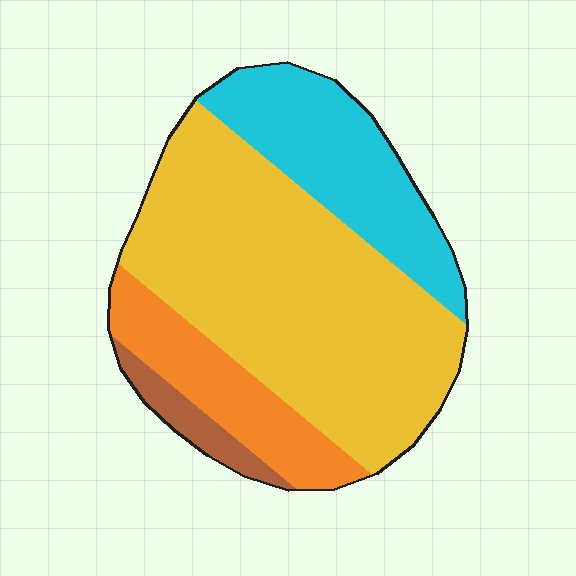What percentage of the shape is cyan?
Cyan takes up about one quarter (1/4) of the shape.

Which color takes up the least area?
Brown, at roughly 5%.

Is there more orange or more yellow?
Yellow.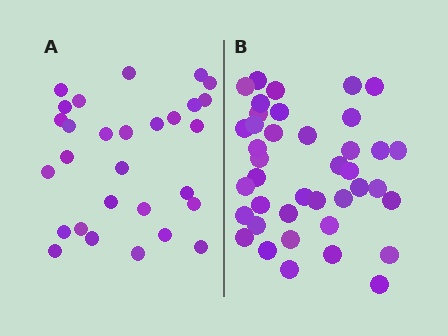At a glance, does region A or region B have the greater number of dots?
Region B (the right region) has more dots.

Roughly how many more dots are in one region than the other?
Region B has roughly 12 or so more dots than region A.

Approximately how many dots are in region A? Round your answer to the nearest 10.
About 30 dots. (The exact count is 29, which rounds to 30.)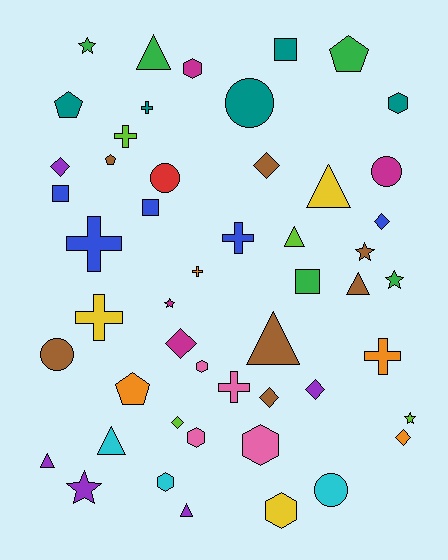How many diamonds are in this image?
There are 8 diamonds.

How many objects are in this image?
There are 50 objects.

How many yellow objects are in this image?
There are 3 yellow objects.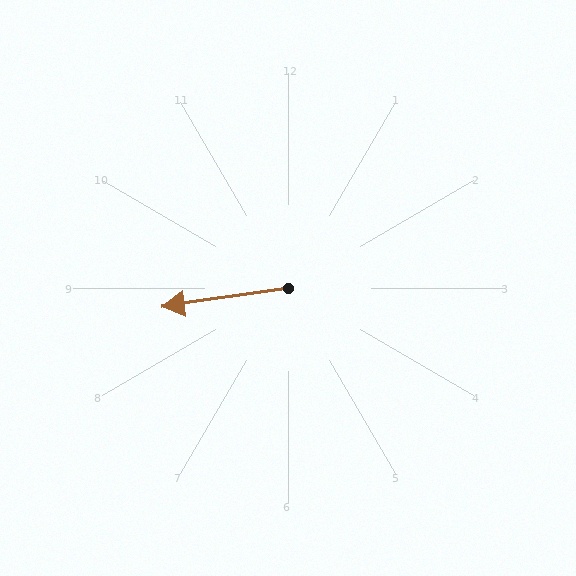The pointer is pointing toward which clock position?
Roughly 9 o'clock.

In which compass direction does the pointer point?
West.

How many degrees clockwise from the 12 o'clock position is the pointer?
Approximately 262 degrees.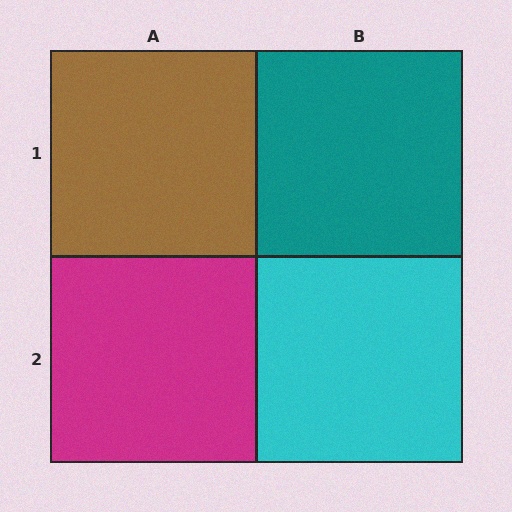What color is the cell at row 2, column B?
Cyan.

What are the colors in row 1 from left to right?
Brown, teal.